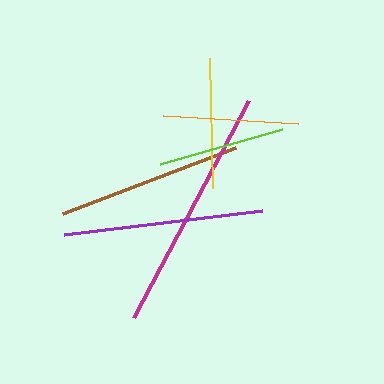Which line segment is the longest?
The magenta line is the longest at approximately 246 pixels.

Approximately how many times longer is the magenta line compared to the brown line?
The magenta line is approximately 1.3 times the length of the brown line.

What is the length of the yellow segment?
The yellow segment is approximately 129 pixels long.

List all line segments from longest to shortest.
From longest to shortest: magenta, purple, brown, orange, yellow, lime.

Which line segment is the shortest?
The lime line is the shortest at approximately 127 pixels.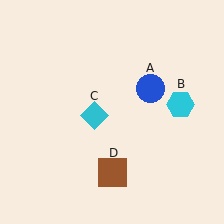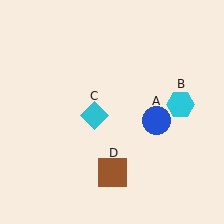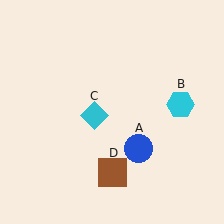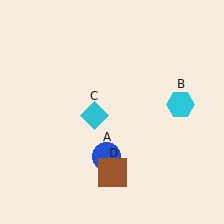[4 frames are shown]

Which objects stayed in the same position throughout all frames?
Cyan hexagon (object B) and cyan diamond (object C) and brown square (object D) remained stationary.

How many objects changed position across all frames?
1 object changed position: blue circle (object A).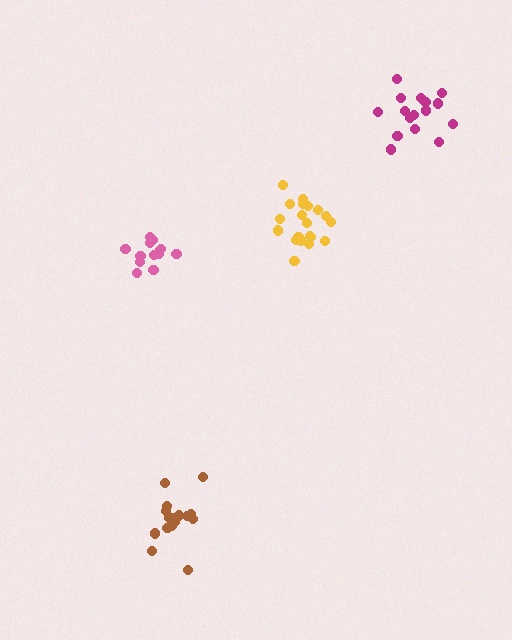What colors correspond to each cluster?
The clusters are colored: brown, yellow, magenta, pink.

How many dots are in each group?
Group 1: 16 dots, Group 2: 20 dots, Group 3: 16 dots, Group 4: 14 dots (66 total).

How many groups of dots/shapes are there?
There are 4 groups.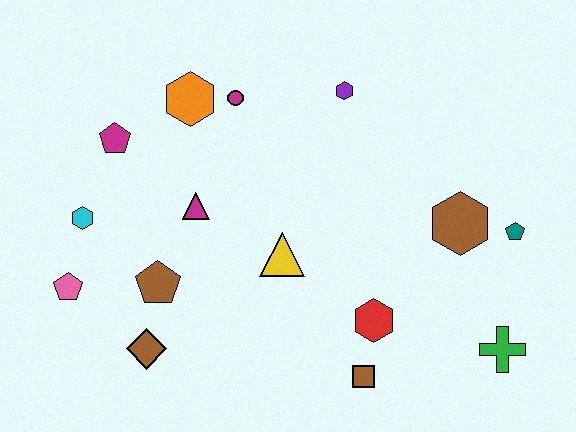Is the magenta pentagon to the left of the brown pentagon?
Yes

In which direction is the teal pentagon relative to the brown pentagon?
The teal pentagon is to the right of the brown pentagon.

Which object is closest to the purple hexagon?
The magenta circle is closest to the purple hexagon.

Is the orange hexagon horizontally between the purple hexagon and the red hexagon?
No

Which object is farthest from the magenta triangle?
The green cross is farthest from the magenta triangle.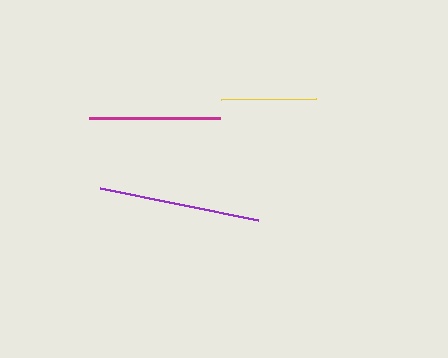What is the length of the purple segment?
The purple segment is approximately 162 pixels long.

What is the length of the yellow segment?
The yellow segment is approximately 95 pixels long.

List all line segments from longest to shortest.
From longest to shortest: purple, magenta, yellow.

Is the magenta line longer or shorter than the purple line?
The purple line is longer than the magenta line.